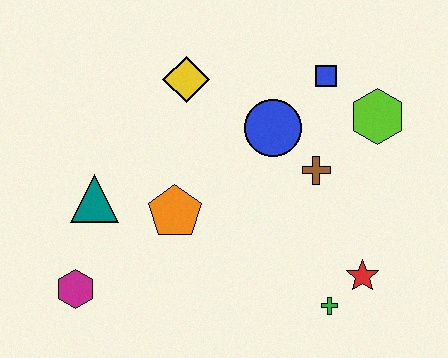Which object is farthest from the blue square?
The magenta hexagon is farthest from the blue square.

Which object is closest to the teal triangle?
The orange pentagon is closest to the teal triangle.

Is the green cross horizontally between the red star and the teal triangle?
Yes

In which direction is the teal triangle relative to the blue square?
The teal triangle is to the left of the blue square.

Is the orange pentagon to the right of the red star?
No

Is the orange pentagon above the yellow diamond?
No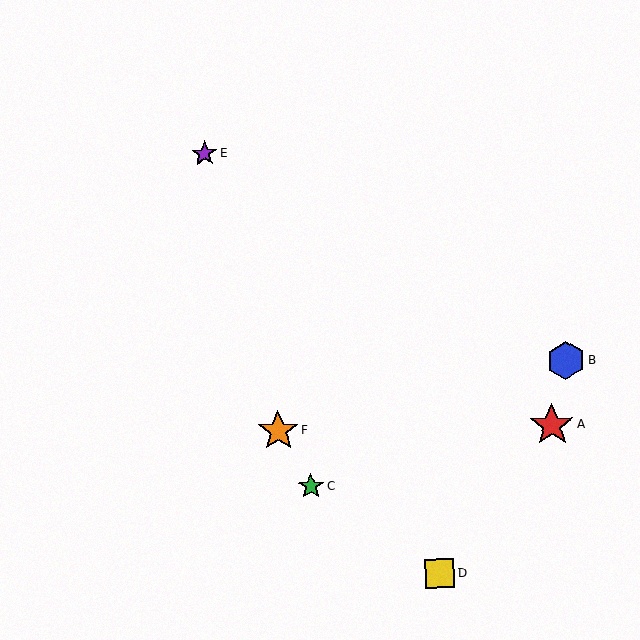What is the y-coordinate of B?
Object B is at y≈360.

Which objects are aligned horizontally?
Objects A, F are aligned horizontally.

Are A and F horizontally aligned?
Yes, both are at y≈425.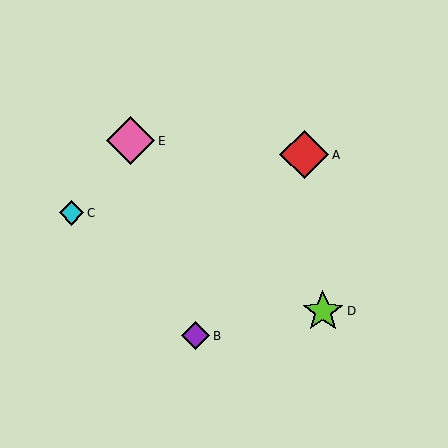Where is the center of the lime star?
The center of the lime star is at (323, 311).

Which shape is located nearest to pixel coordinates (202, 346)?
The purple diamond (labeled B) at (196, 336) is nearest to that location.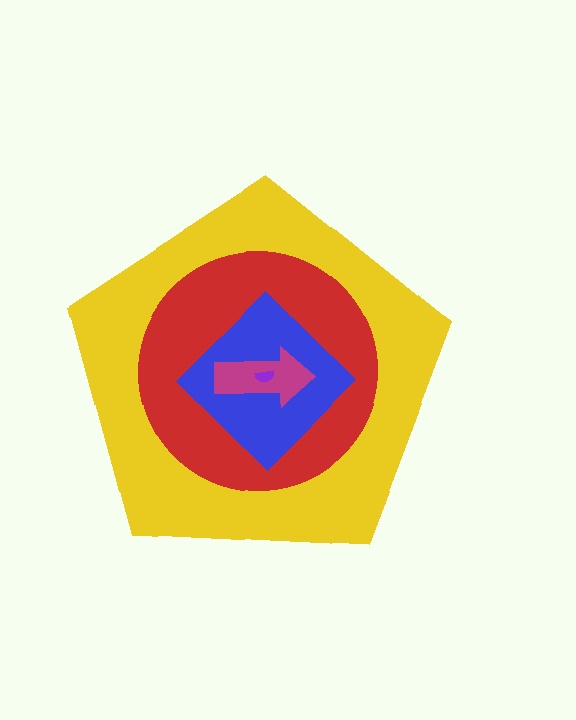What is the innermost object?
The purple semicircle.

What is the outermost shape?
The yellow pentagon.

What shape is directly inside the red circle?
The blue diamond.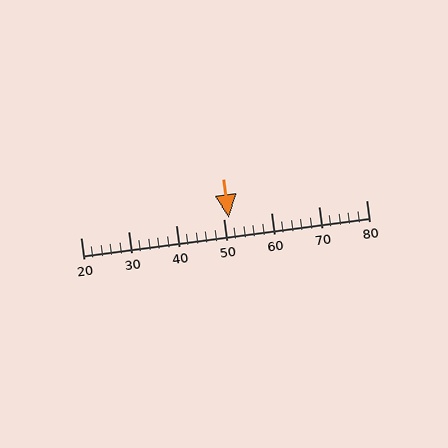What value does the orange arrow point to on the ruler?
The orange arrow points to approximately 51.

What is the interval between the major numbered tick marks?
The major tick marks are spaced 10 units apart.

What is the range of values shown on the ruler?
The ruler shows values from 20 to 80.